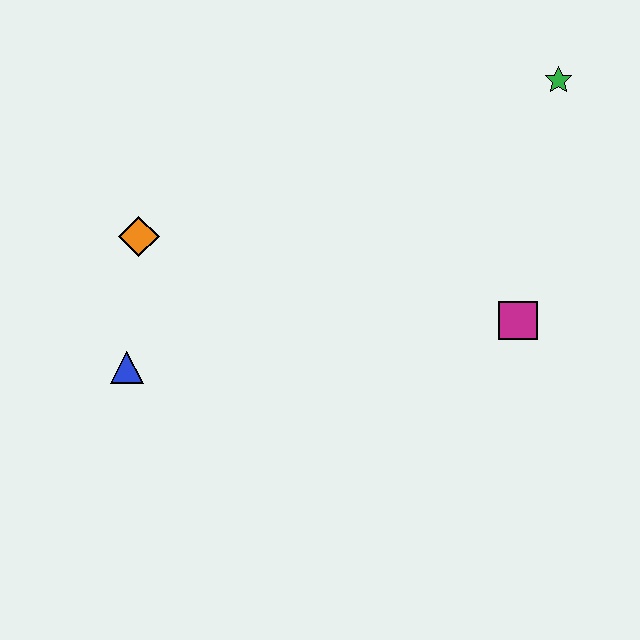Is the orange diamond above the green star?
No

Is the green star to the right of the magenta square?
Yes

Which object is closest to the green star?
The magenta square is closest to the green star.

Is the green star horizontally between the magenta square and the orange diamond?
No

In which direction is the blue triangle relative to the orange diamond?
The blue triangle is below the orange diamond.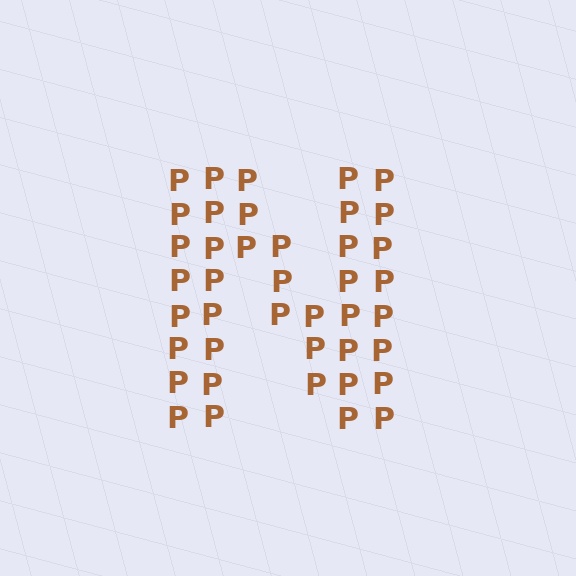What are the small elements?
The small elements are letter P's.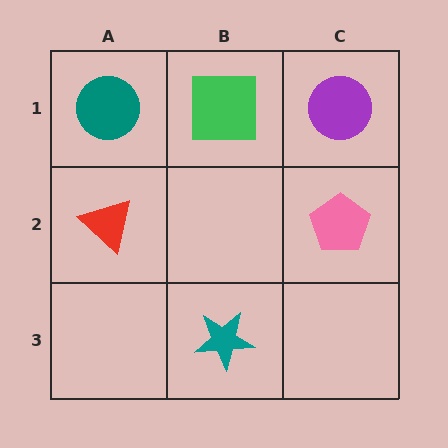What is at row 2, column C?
A pink pentagon.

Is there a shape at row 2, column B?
No, that cell is empty.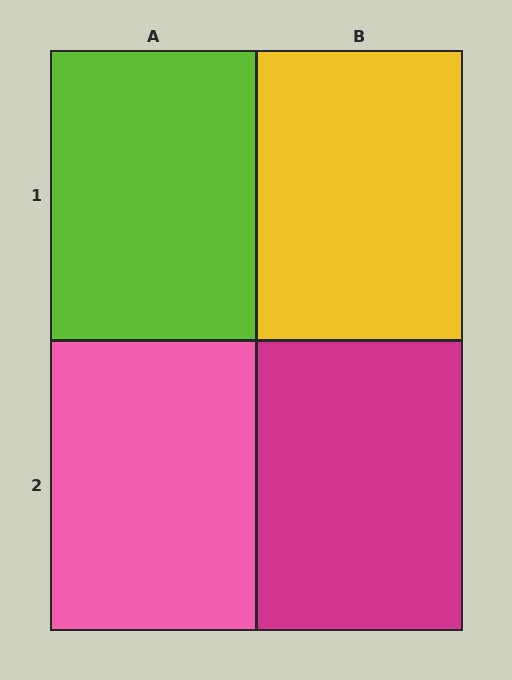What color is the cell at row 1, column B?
Yellow.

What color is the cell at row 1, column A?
Lime.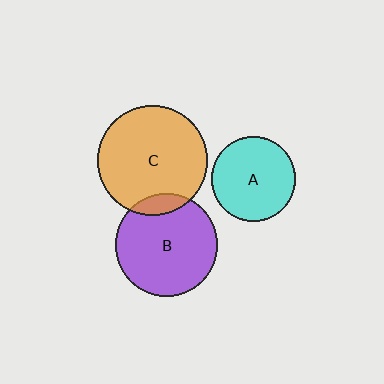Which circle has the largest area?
Circle C (orange).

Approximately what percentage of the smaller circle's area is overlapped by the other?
Approximately 10%.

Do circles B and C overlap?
Yes.